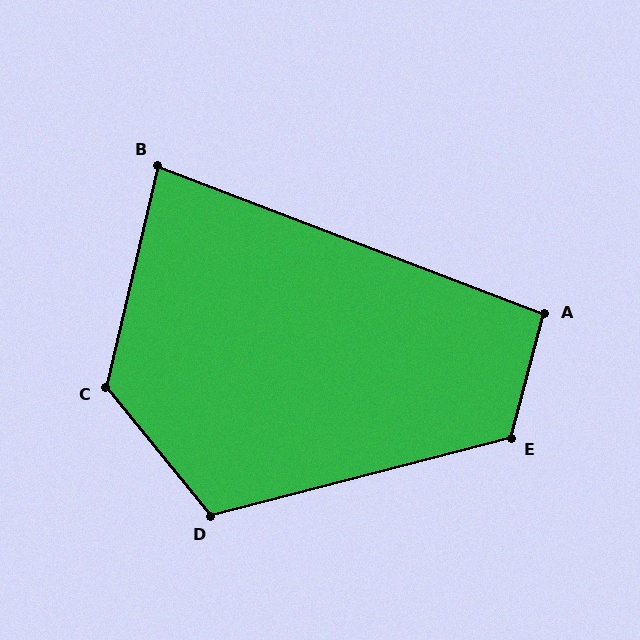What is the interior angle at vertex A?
Approximately 96 degrees (obtuse).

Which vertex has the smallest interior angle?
B, at approximately 82 degrees.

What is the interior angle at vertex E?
Approximately 120 degrees (obtuse).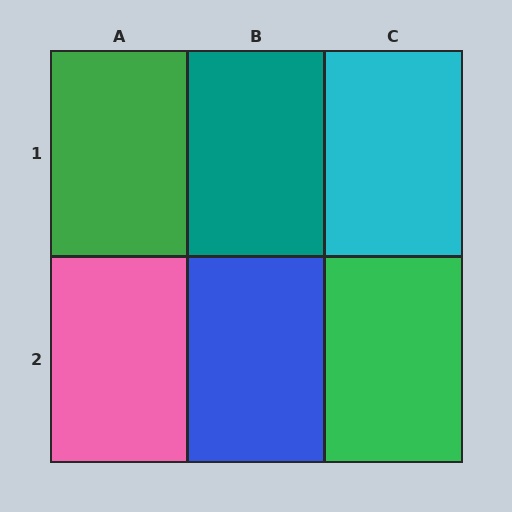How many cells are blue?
1 cell is blue.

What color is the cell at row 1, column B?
Teal.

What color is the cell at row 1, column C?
Cyan.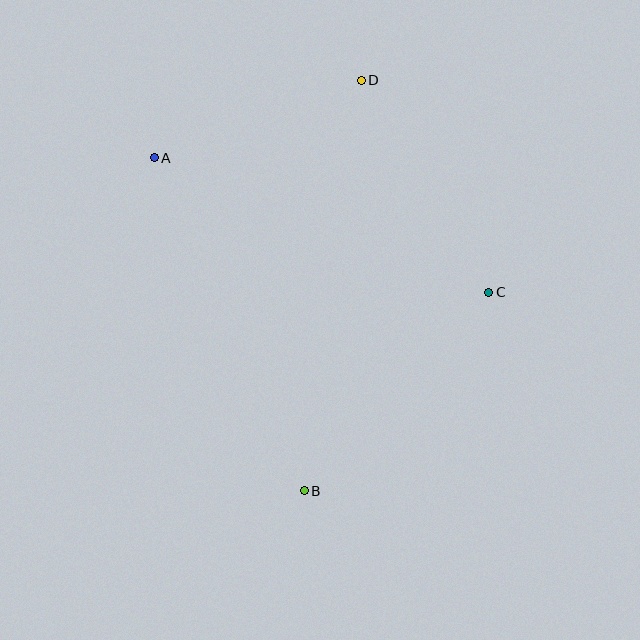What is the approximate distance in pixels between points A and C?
The distance between A and C is approximately 360 pixels.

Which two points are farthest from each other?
Points B and D are farthest from each other.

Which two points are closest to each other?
Points A and D are closest to each other.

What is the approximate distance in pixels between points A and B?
The distance between A and B is approximately 365 pixels.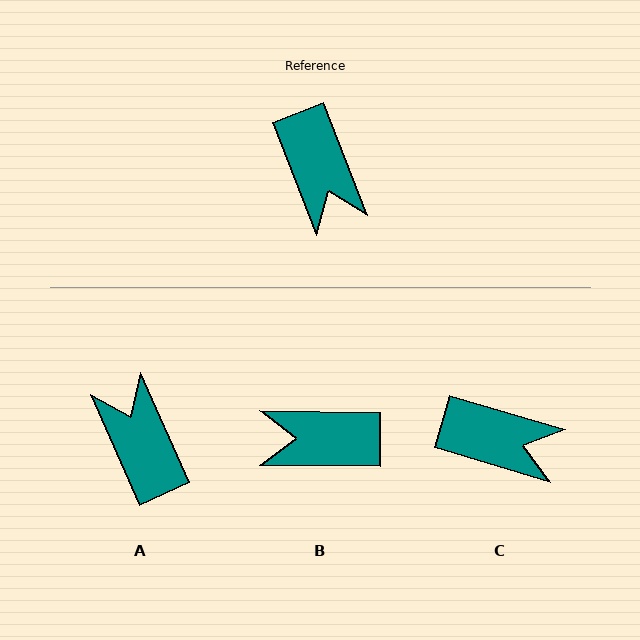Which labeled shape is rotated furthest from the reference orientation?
A, about 177 degrees away.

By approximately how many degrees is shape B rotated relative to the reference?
Approximately 112 degrees clockwise.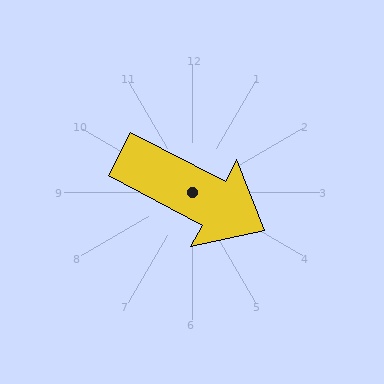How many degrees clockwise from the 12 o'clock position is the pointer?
Approximately 118 degrees.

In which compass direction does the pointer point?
Southeast.